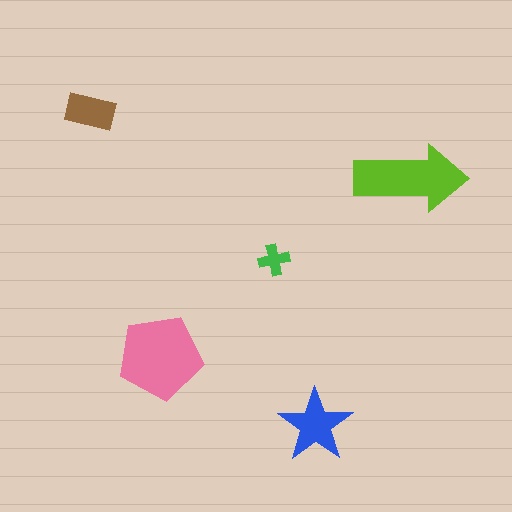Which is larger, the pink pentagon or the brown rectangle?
The pink pentagon.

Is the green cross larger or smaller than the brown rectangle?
Smaller.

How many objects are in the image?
There are 5 objects in the image.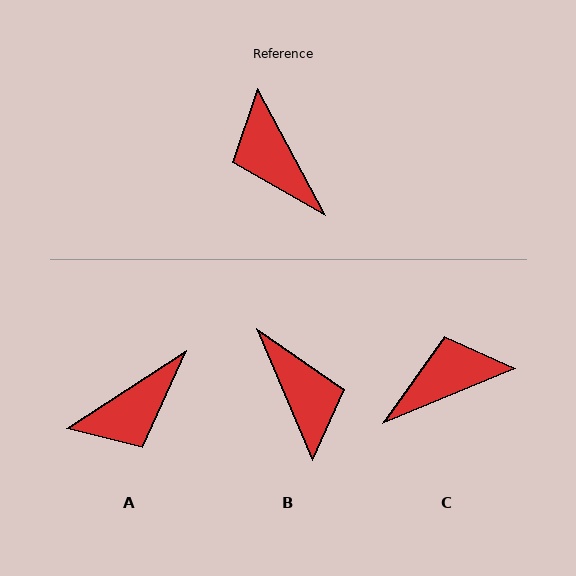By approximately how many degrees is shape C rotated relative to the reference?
Approximately 96 degrees clockwise.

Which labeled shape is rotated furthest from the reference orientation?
B, about 175 degrees away.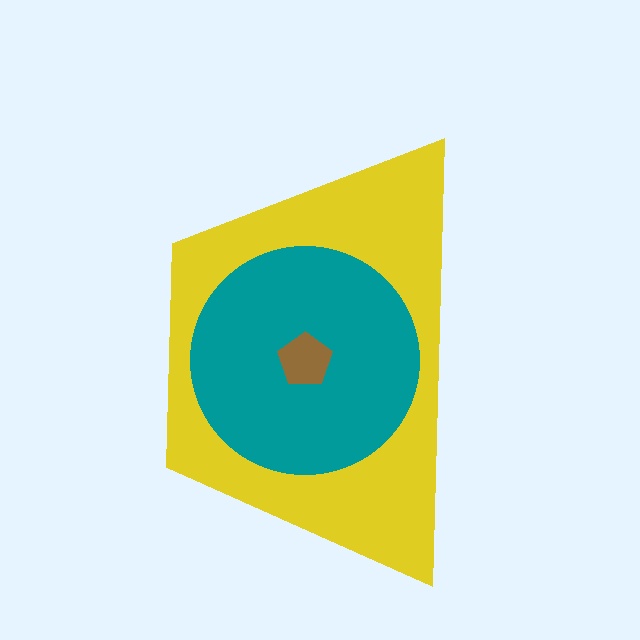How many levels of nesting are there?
3.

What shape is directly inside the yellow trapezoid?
The teal circle.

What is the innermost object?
The brown pentagon.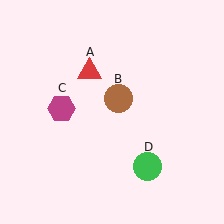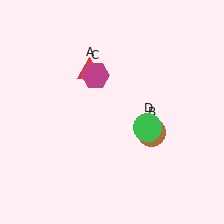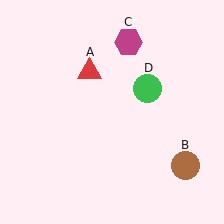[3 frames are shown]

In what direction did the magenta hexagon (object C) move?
The magenta hexagon (object C) moved up and to the right.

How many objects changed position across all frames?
3 objects changed position: brown circle (object B), magenta hexagon (object C), green circle (object D).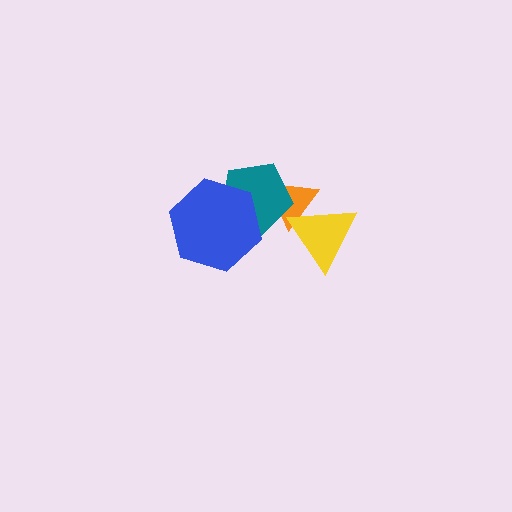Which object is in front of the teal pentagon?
The blue hexagon is in front of the teal pentagon.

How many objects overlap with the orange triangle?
2 objects overlap with the orange triangle.